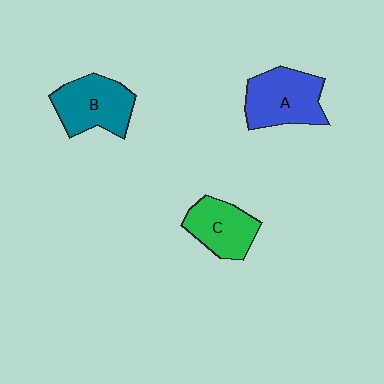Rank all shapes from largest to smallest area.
From largest to smallest: A (blue), B (teal), C (green).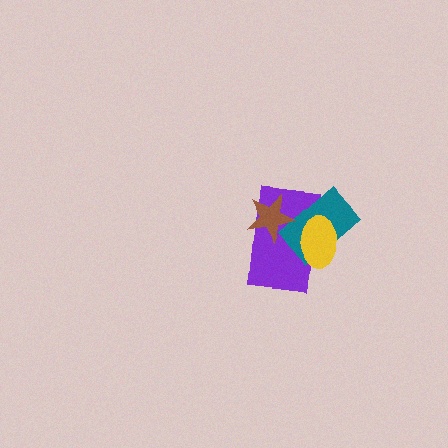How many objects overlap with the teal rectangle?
3 objects overlap with the teal rectangle.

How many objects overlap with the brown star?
2 objects overlap with the brown star.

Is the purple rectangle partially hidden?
Yes, it is partially covered by another shape.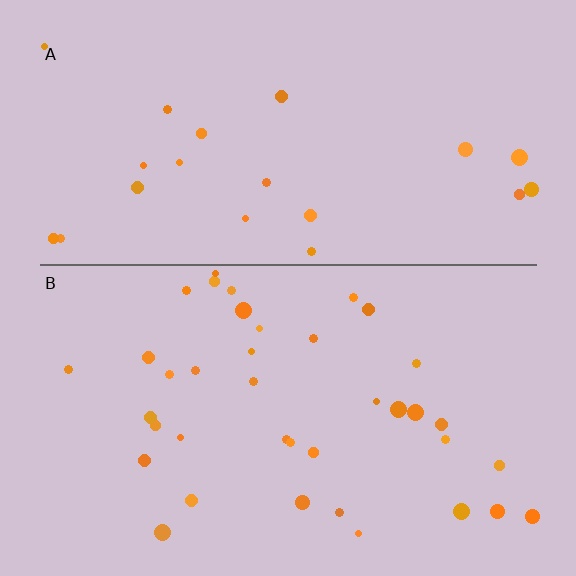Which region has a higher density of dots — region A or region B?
B (the bottom).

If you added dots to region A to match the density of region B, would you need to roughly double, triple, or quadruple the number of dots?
Approximately double.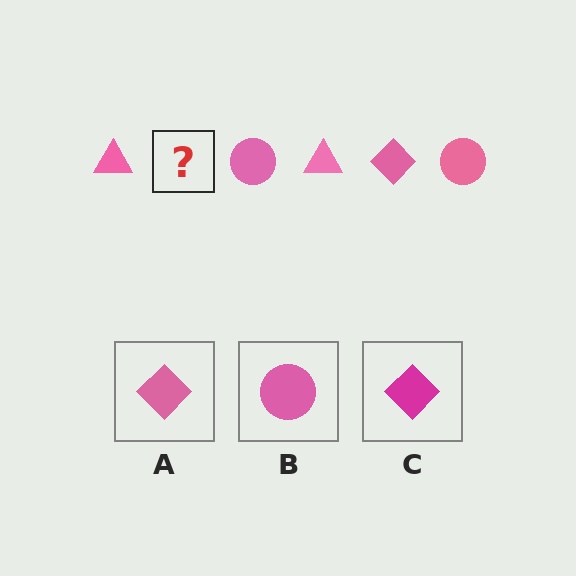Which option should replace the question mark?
Option A.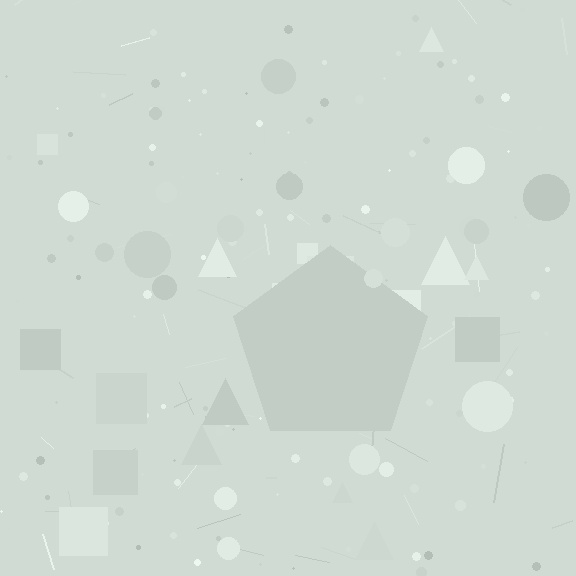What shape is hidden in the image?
A pentagon is hidden in the image.